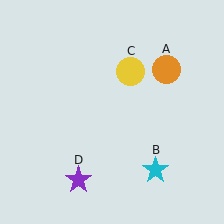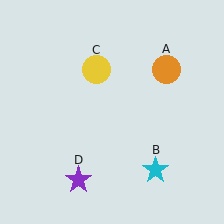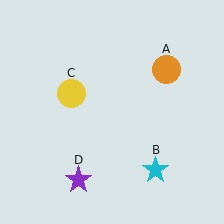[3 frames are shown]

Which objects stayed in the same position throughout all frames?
Orange circle (object A) and cyan star (object B) and purple star (object D) remained stationary.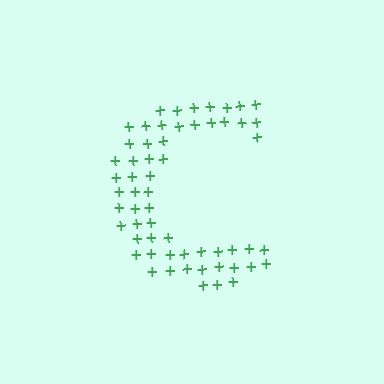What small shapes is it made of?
It is made of small plus signs.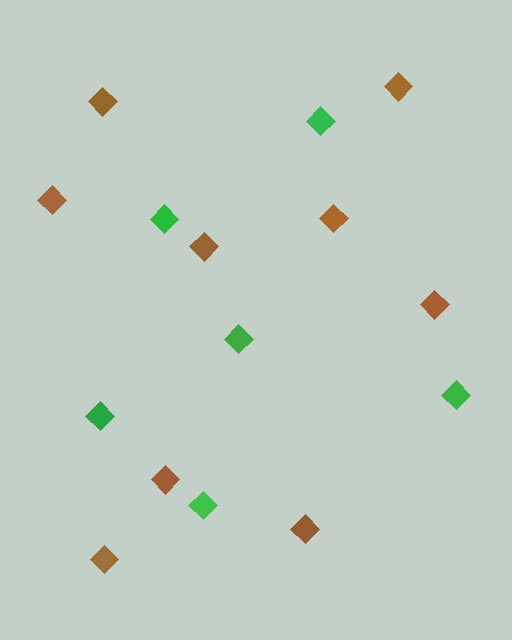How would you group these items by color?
There are 2 groups: one group of brown diamonds (9) and one group of green diamonds (6).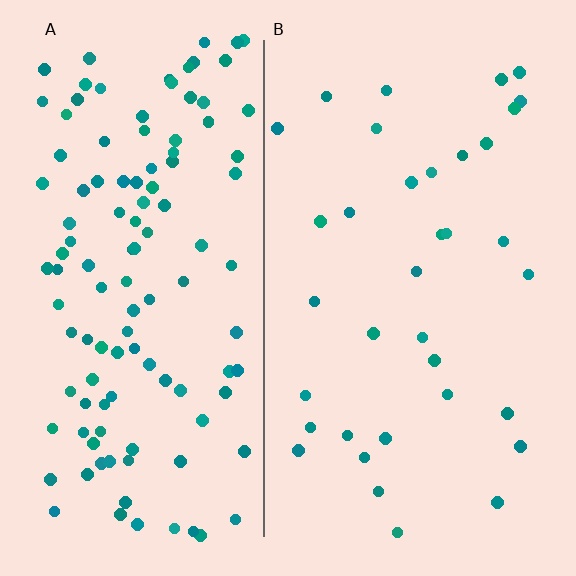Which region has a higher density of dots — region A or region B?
A (the left).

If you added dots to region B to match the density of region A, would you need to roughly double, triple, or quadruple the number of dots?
Approximately triple.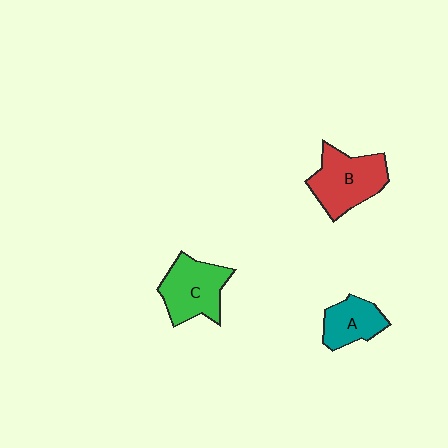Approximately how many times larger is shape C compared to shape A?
Approximately 1.4 times.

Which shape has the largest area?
Shape B (red).